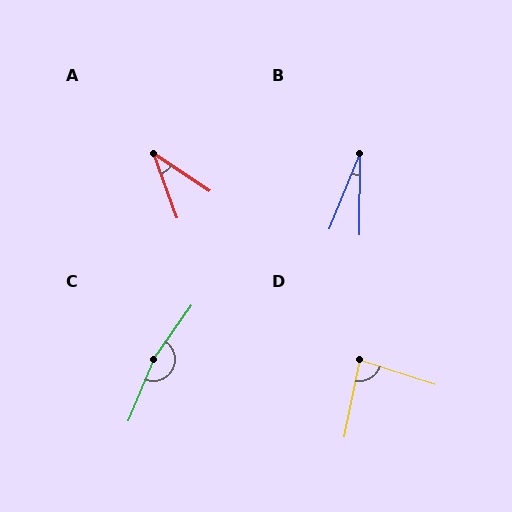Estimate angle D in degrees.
Approximately 83 degrees.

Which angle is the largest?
C, at approximately 168 degrees.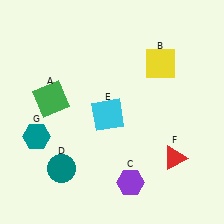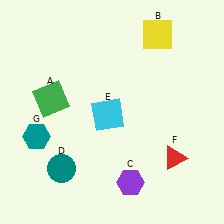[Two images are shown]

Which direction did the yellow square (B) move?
The yellow square (B) moved up.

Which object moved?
The yellow square (B) moved up.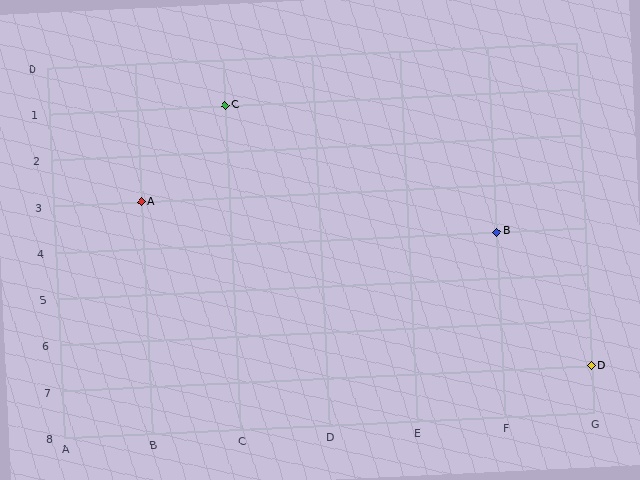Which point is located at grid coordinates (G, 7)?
Point D is at (G, 7).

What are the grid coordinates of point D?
Point D is at grid coordinates (G, 7).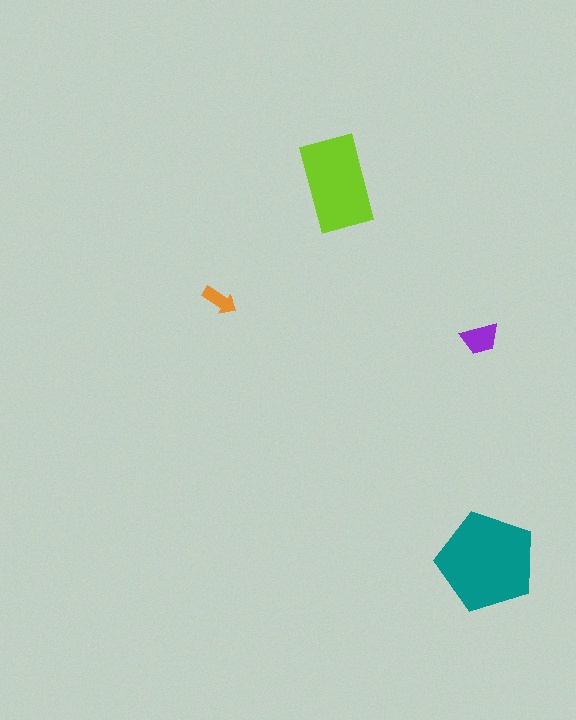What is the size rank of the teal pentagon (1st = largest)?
1st.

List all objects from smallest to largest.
The orange arrow, the purple trapezoid, the lime rectangle, the teal pentagon.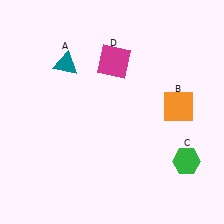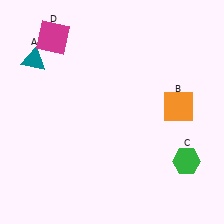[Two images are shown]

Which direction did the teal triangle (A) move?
The teal triangle (A) moved left.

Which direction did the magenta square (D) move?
The magenta square (D) moved left.